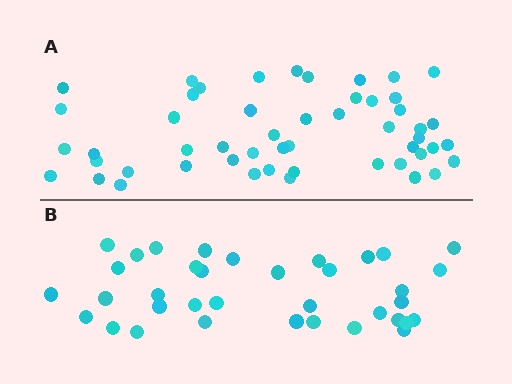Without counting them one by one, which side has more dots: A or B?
Region A (the top region) has more dots.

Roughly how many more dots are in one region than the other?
Region A has approximately 15 more dots than region B.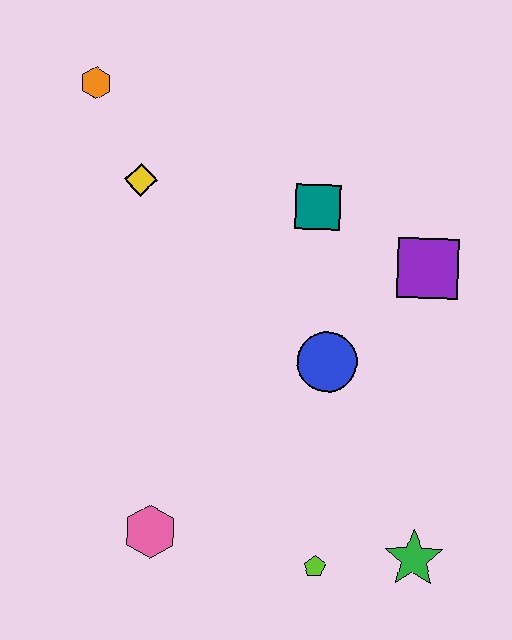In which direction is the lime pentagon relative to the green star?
The lime pentagon is to the left of the green star.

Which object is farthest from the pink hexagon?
The orange hexagon is farthest from the pink hexagon.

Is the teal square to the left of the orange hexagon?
No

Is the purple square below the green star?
No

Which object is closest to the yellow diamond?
The orange hexagon is closest to the yellow diamond.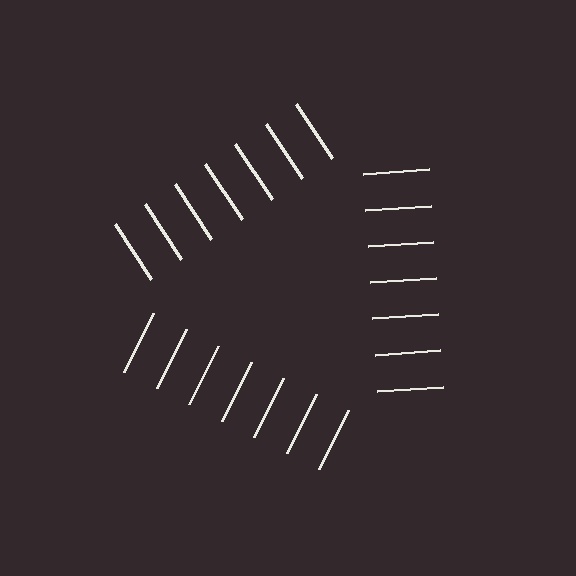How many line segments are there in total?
21 — 7 along each of the 3 edges.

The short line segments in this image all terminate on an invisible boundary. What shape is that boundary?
An illusory triangle — the line segments terminate on its edges but no continuous stroke is drawn.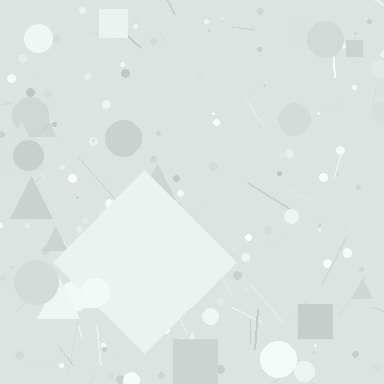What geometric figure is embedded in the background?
A diamond is embedded in the background.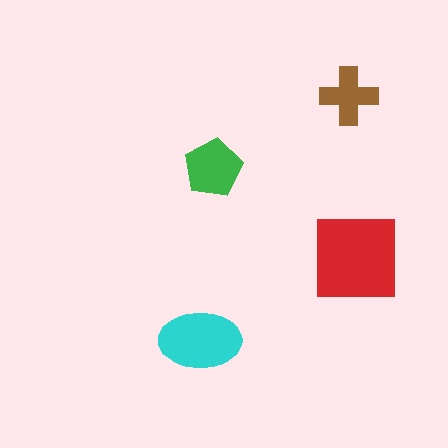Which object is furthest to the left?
The cyan ellipse is leftmost.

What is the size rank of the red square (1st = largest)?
1st.